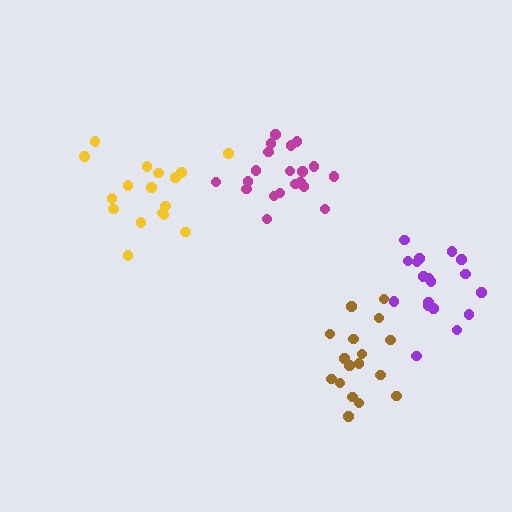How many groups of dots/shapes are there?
There are 4 groups.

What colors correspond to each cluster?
The clusters are colored: magenta, purple, brown, yellow.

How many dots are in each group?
Group 1: 20 dots, Group 2: 18 dots, Group 3: 17 dots, Group 4: 17 dots (72 total).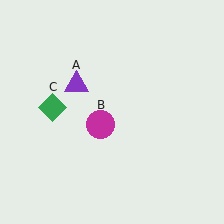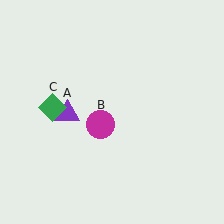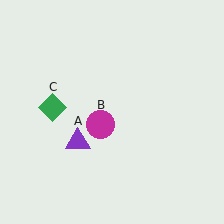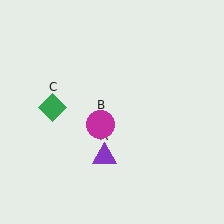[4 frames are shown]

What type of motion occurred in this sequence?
The purple triangle (object A) rotated counterclockwise around the center of the scene.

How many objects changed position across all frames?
1 object changed position: purple triangle (object A).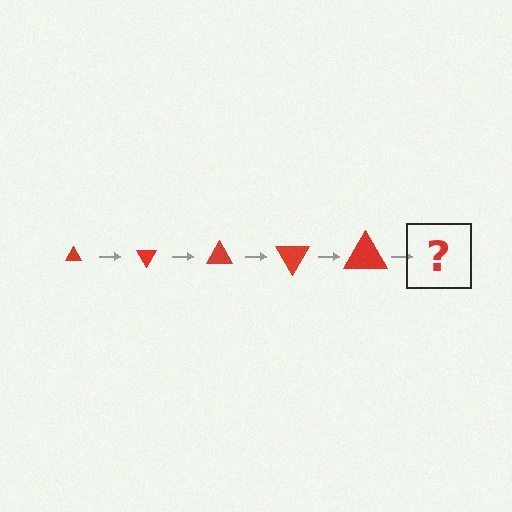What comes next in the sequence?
The next element should be a triangle, larger than the previous one and rotated 300 degrees from the start.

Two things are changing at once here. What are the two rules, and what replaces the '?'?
The two rules are that the triangle grows larger each step and it rotates 60 degrees each step. The '?' should be a triangle, larger than the previous one and rotated 300 degrees from the start.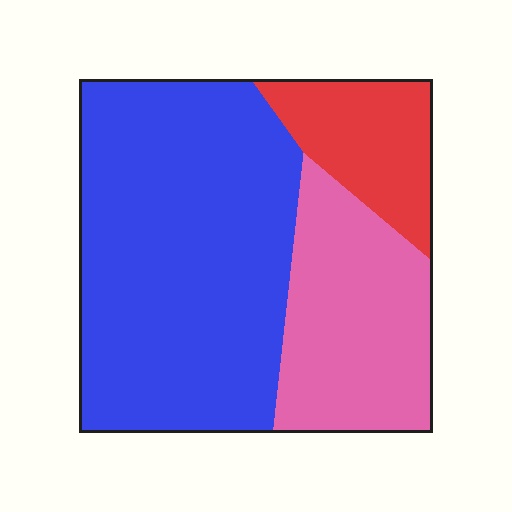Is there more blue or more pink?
Blue.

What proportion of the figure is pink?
Pink covers around 25% of the figure.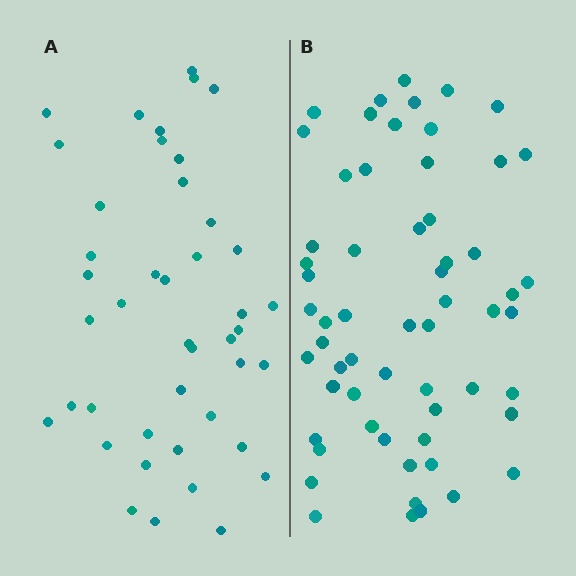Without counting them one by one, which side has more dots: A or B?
Region B (the right region) has more dots.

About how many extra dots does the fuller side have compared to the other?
Region B has approximately 15 more dots than region A.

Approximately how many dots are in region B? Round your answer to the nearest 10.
About 60 dots.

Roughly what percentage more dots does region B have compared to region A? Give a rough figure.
About 40% more.